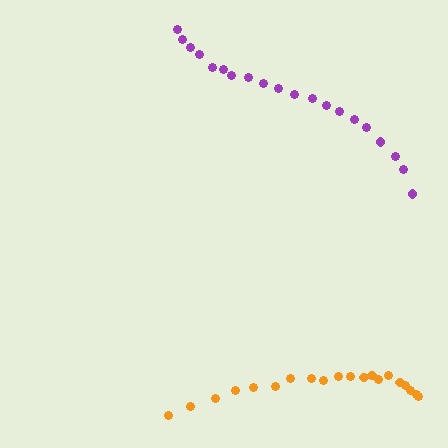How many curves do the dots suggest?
There are 2 distinct paths.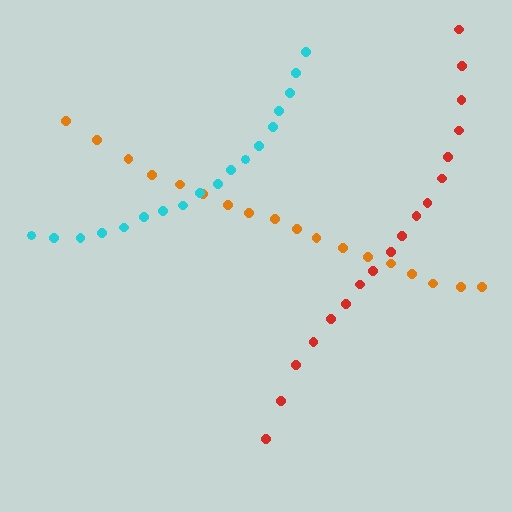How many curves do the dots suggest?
There are 3 distinct paths.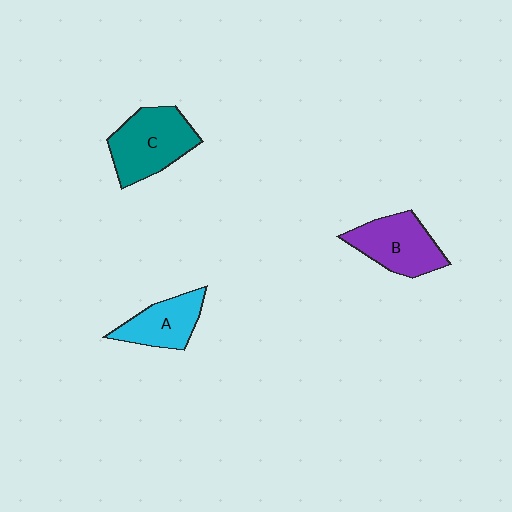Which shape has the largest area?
Shape C (teal).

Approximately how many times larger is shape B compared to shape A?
Approximately 1.2 times.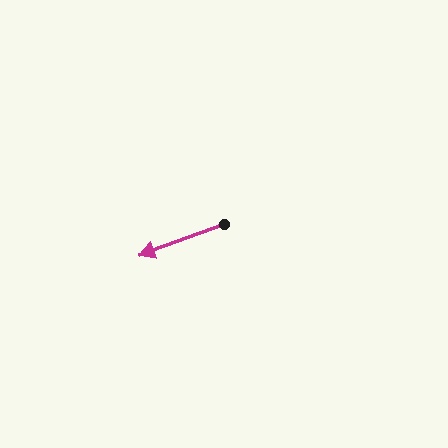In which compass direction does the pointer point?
West.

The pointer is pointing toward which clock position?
Roughly 8 o'clock.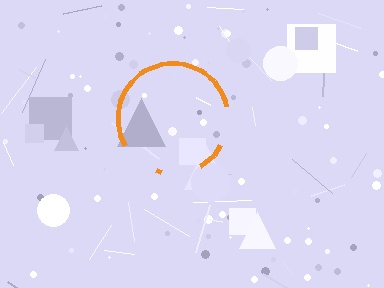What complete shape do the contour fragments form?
The contour fragments form a circle.